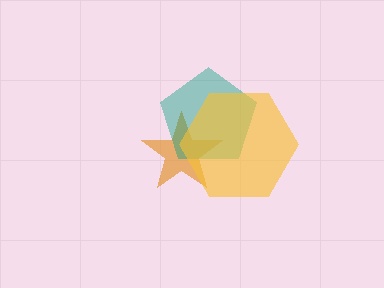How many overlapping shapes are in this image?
There are 3 overlapping shapes in the image.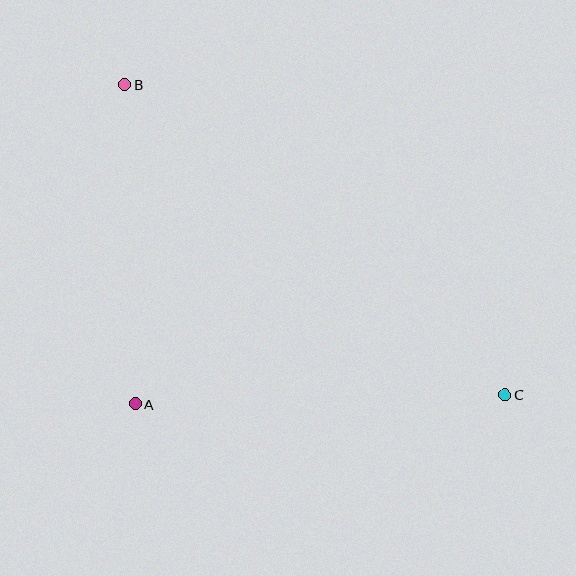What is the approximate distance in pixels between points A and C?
The distance between A and C is approximately 370 pixels.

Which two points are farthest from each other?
Points B and C are farthest from each other.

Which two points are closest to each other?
Points A and B are closest to each other.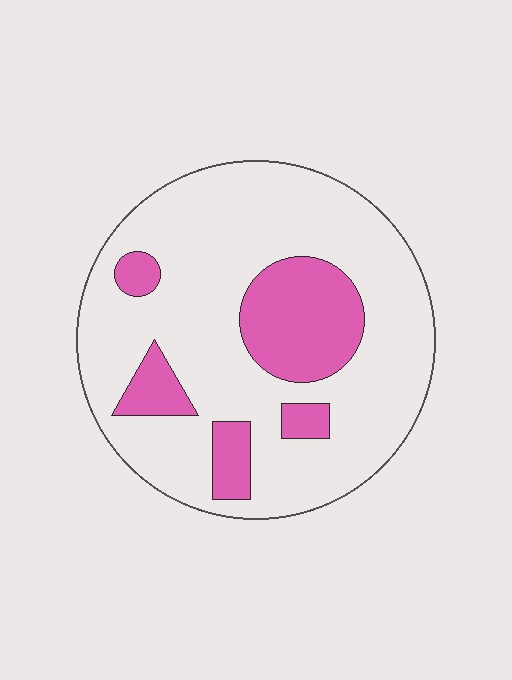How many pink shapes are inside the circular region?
5.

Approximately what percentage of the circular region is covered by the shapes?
Approximately 20%.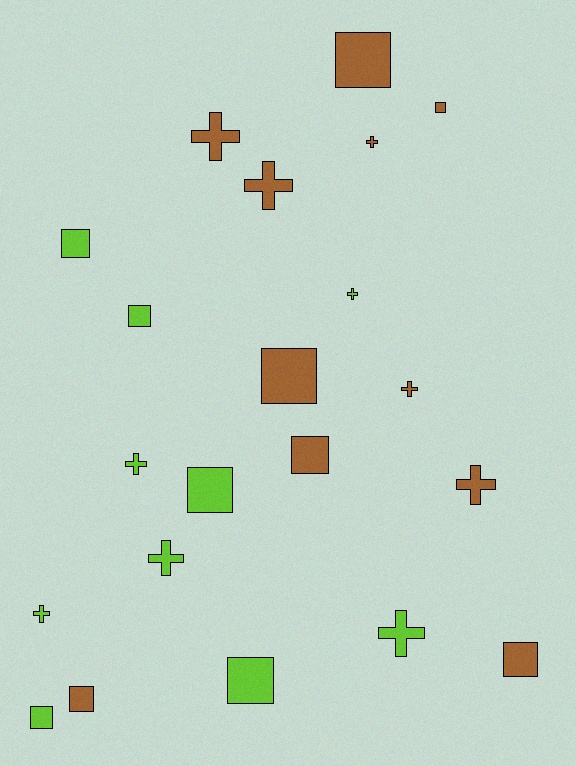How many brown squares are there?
There are 6 brown squares.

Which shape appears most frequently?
Square, with 11 objects.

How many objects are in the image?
There are 21 objects.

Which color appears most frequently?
Brown, with 11 objects.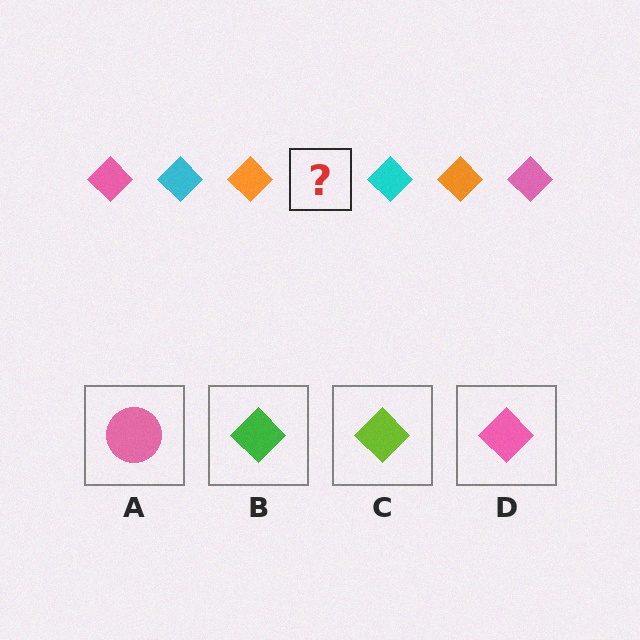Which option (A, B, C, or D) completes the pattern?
D.